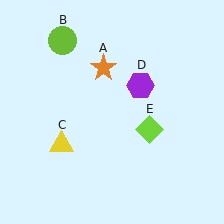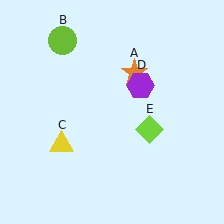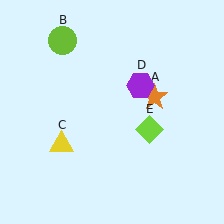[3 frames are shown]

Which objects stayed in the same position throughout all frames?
Lime circle (object B) and yellow triangle (object C) and purple hexagon (object D) and lime diamond (object E) remained stationary.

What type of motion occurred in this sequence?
The orange star (object A) rotated clockwise around the center of the scene.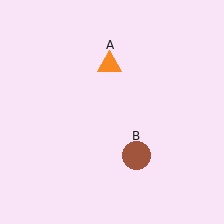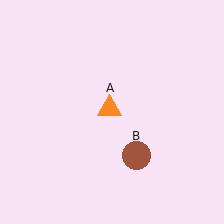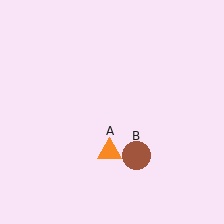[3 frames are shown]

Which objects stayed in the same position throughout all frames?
Brown circle (object B) remained stationary.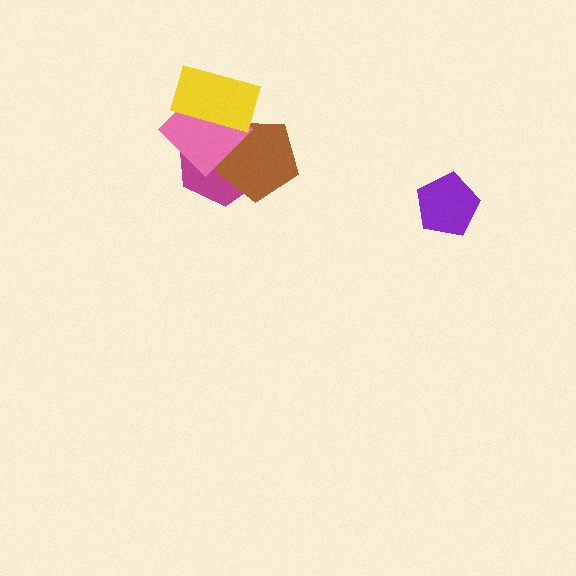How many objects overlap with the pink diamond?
3 objects overlap with the pink diamond.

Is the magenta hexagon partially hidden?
Yes, it is partially covered by another shape.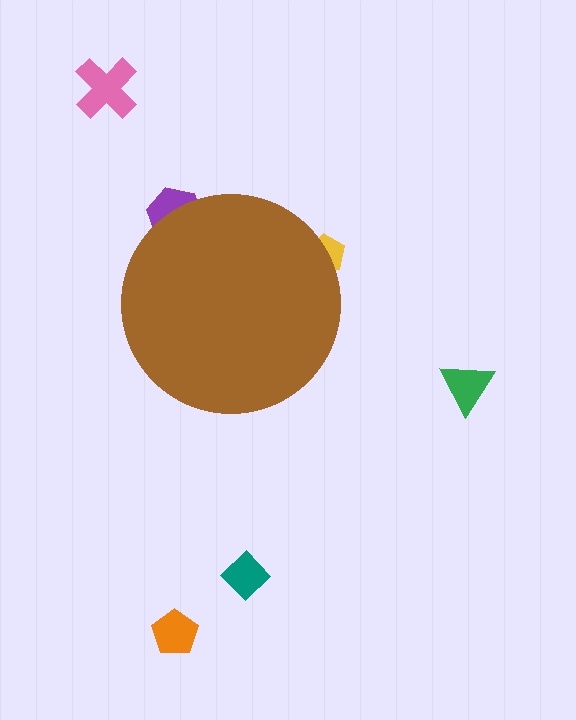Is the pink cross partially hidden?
No, the pink cross is fully visible.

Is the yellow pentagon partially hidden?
Yes, the yellow pentagon is partially hidden behind the brown circle.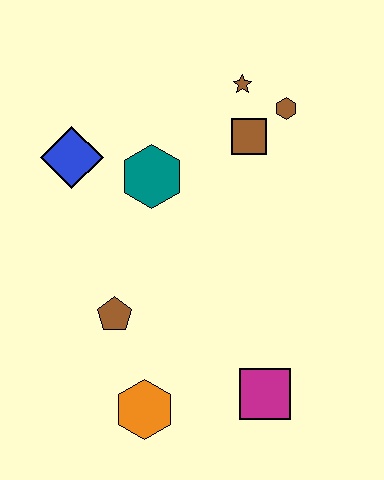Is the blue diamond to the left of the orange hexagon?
Yes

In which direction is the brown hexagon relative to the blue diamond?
The brown hexagon is to the right of the blue diamond.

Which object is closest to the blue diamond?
The teal hexagon is closest to the blue diamond.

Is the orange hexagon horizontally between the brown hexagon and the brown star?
No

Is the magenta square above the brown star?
No